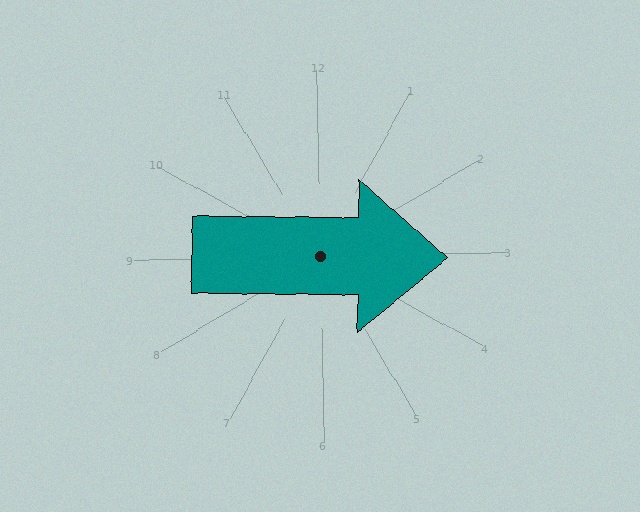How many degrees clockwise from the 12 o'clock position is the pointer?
Approximately 92 degrees.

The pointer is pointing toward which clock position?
Roughly 3 o'clock.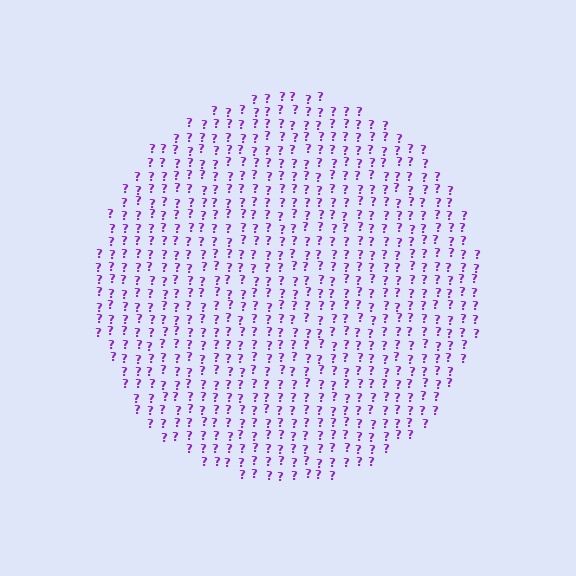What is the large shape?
The large shape is a circle.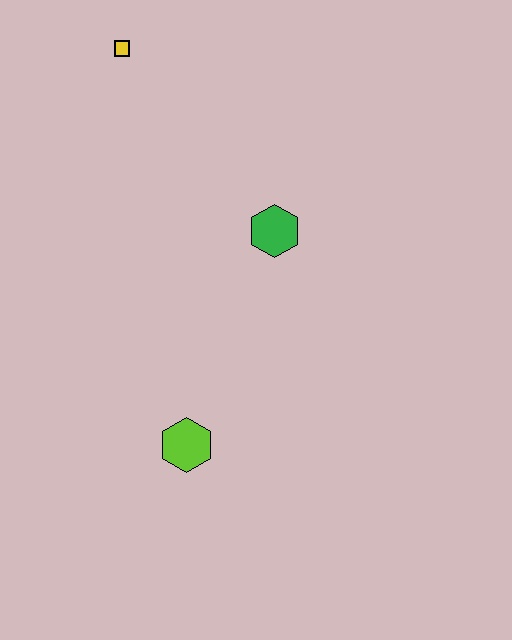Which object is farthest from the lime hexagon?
The yellow square is farthest from the lime hexagon.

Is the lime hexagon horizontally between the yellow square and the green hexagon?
Yes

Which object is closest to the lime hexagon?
The green hexagon is closest to the lime hexagon.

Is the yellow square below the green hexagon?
No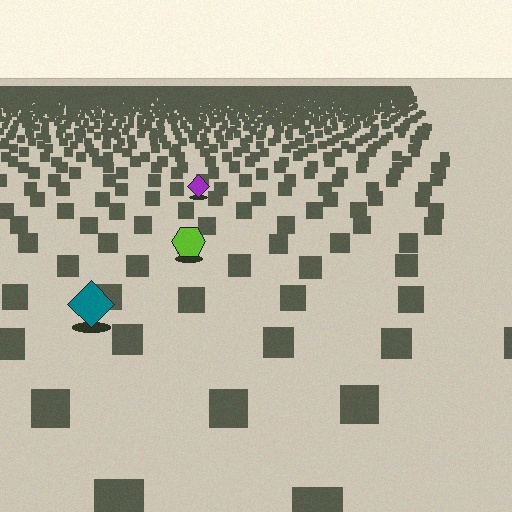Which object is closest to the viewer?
The teal diamond is closest. The texture marks near it are larger and more spread out.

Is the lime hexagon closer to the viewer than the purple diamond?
Yes. The lime hexagon is closer — you can tell from the texture gradient: the ground texture is coarser near it.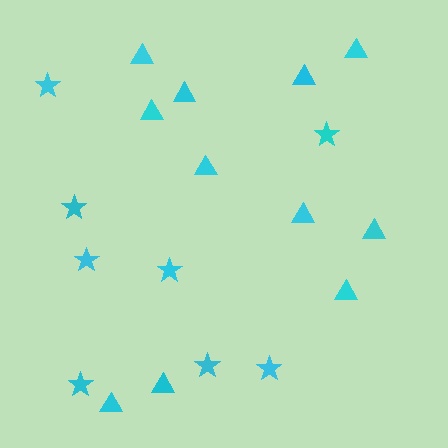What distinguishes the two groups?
There are 2 groups: one group of triangles (11) and one group of stars (8).